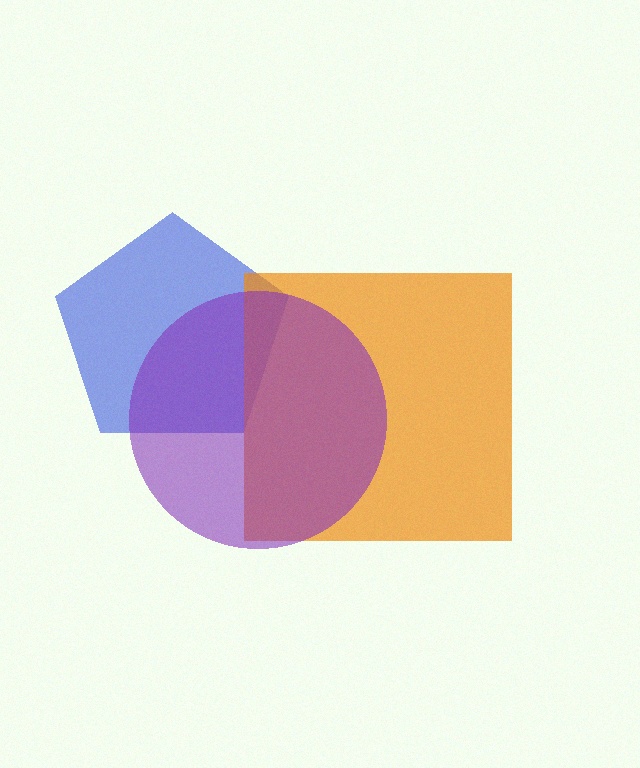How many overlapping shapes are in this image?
There are 3 overlapping shapes in the image.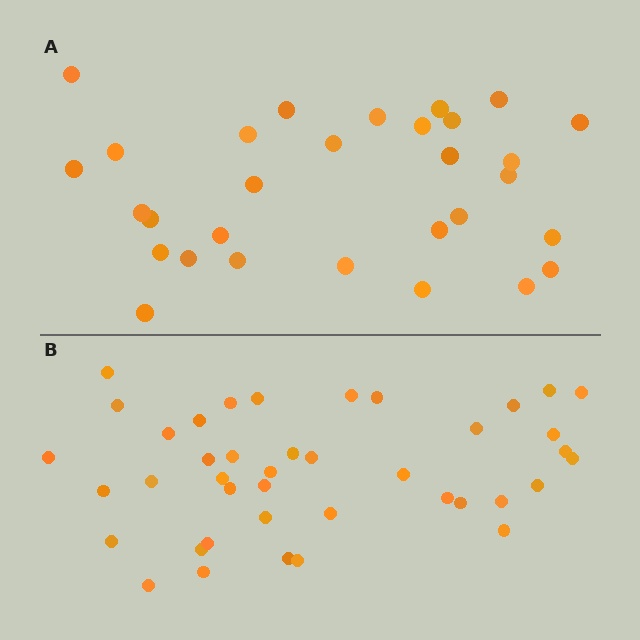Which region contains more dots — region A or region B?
Region B (the bottom region) has more dots.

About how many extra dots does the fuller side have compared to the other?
Region B has roughly 12 or so more dots than region A.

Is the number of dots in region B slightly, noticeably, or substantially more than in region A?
Region B has noticeably more, but not dramatically so. The ratio is roughly 1.4 to 1.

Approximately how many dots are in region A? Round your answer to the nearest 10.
About 30 dots.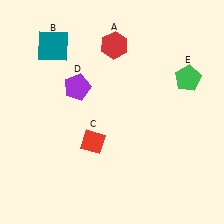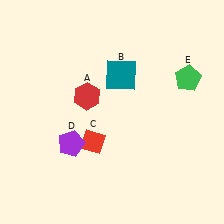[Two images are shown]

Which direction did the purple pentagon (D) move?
The purple pentagon (D) moved down.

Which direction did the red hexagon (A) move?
The red hexagon (A) moved down.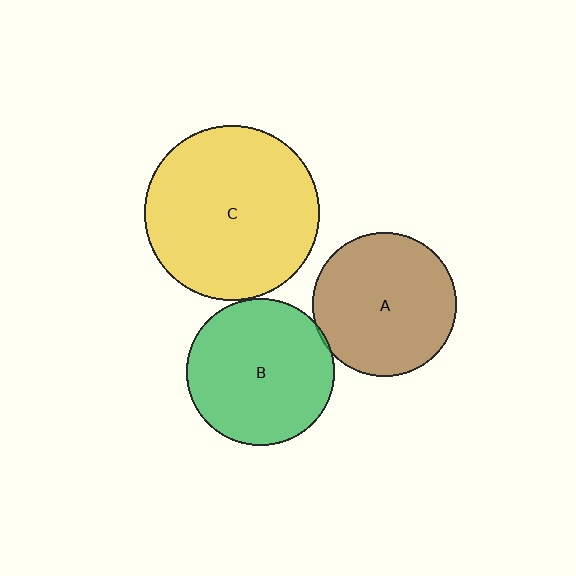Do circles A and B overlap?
Yes.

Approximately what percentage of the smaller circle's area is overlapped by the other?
Approximately 5%.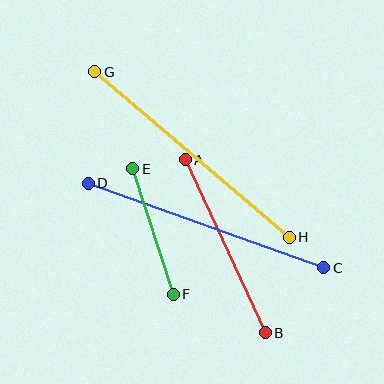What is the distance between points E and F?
The distance is approximately 132 pixels.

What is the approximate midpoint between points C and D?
The midpoint is at approximately (206, 226) pixels.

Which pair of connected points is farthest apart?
Points G and H are farthest apart.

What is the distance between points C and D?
The distance is approximately 250 pixels.